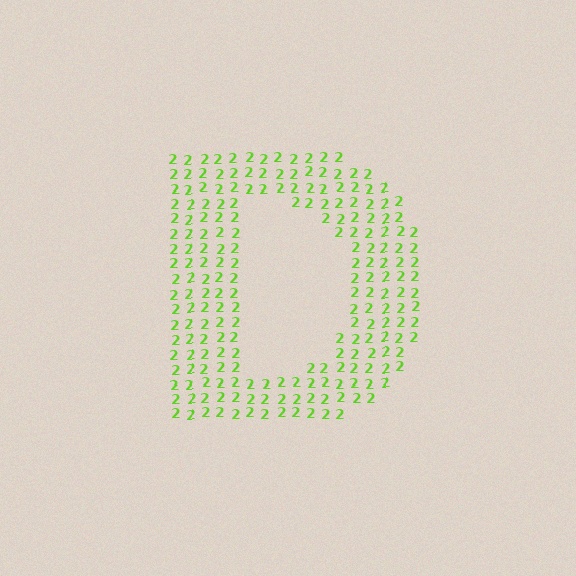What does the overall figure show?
The overall figure shows the letter D.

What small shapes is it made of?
It is made of small digit 2's.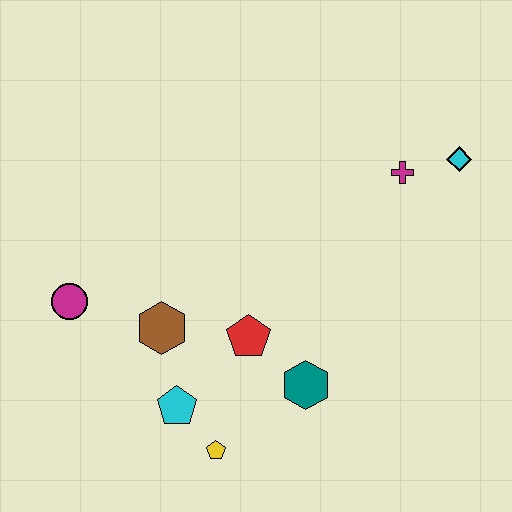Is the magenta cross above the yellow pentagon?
Yes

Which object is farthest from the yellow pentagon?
The cyan diamond is farthest from the yellow pentagon.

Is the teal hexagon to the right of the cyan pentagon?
Yes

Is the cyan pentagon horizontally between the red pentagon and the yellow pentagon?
No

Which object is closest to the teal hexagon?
The red pentagon is closest to the teal hexagon.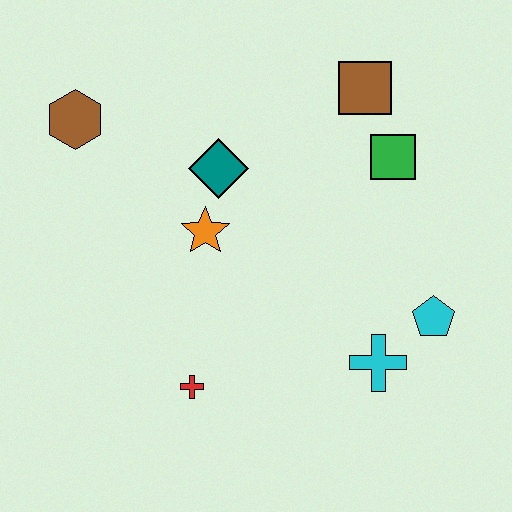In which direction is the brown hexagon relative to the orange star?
The brown hexagon is to the left of the orange star.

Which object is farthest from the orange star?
The cyan pentagon is farthest from the orange star.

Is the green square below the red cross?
No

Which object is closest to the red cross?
The orange star is closest to the red cross.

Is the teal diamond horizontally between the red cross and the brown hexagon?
No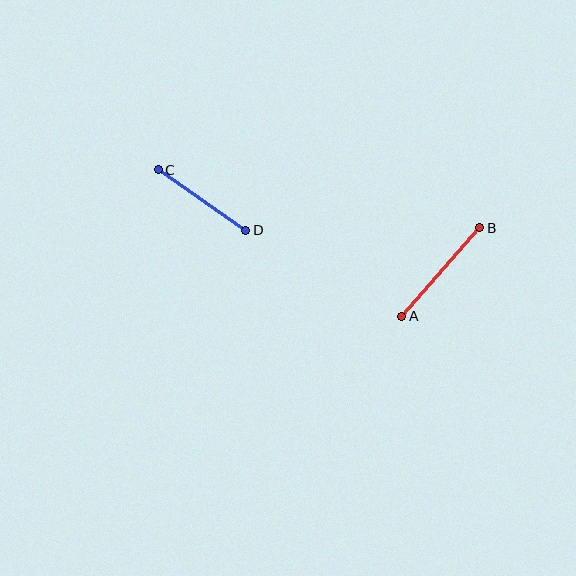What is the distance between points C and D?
The distance is approximately 107 pixels.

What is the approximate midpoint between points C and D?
The midpoint is at approximately (202, 200) pixels.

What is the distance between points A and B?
The distance is approximately 118 pixels.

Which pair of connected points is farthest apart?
Points A and B are farthest apart.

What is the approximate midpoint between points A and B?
The midpoint is at approximately (441, 272) pixels.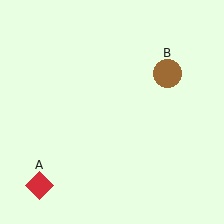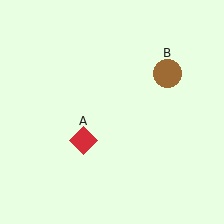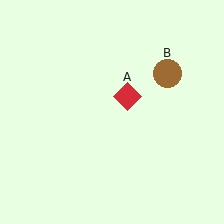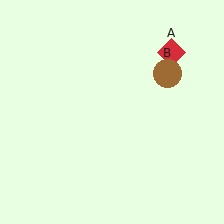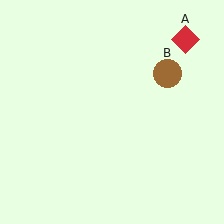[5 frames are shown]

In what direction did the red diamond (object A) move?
The red diamond (object A) moved up and to the right.